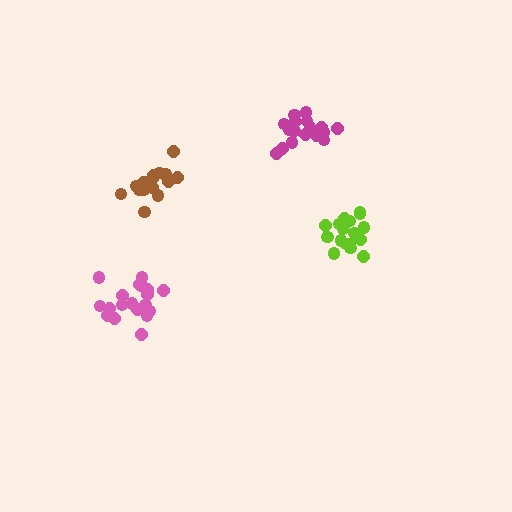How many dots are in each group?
Group 1: 18 dots, Group 2: 20 dots, Group 3: 19 dots, Group 4: 19 dots (76 total).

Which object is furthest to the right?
The lime cluster is rightmost.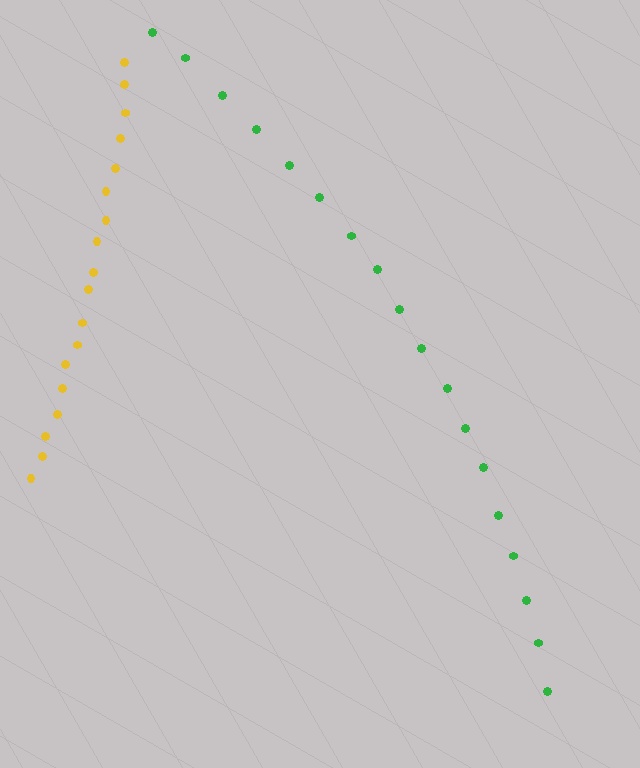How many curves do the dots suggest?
There are 2 distinct paths.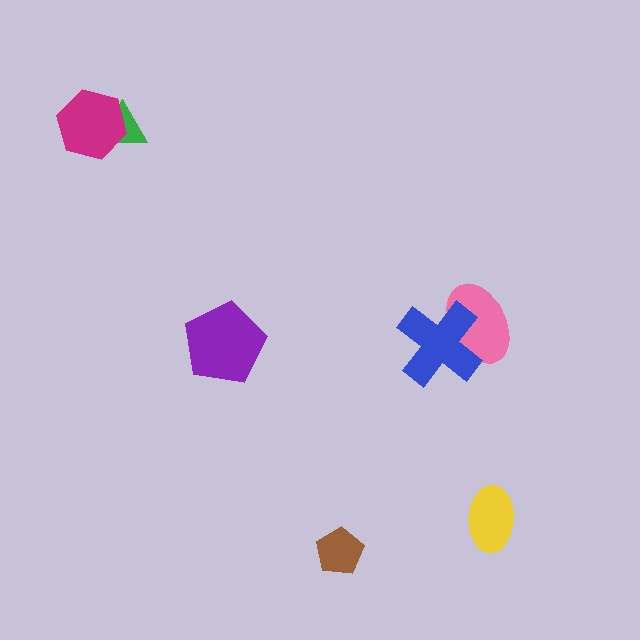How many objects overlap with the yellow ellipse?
0 objects overlap with the yellow ellipse.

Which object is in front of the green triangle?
The magenta hexagon is in front of the green triangle.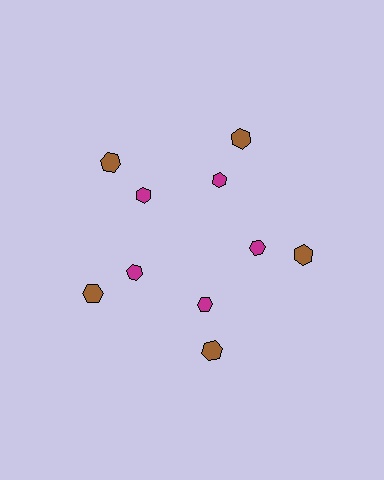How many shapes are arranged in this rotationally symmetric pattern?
There are 10 shapes, arranged in 5 groups of 2.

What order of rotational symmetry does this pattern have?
This pattern has 5-fold rotational symmetry.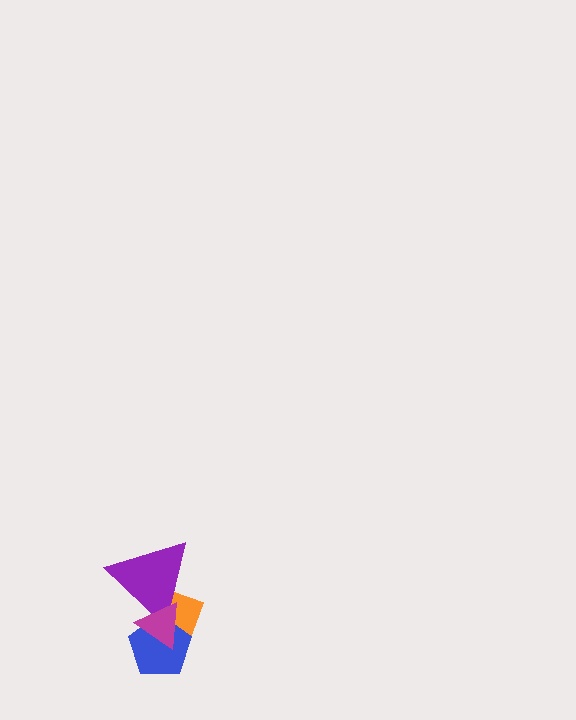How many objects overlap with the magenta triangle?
3 objects overlap with the magenta triangle.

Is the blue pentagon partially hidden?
Yes, it is partially covered by another shape.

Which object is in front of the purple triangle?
The magenta triangle is in front of the purple triangle.